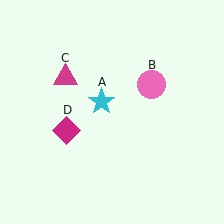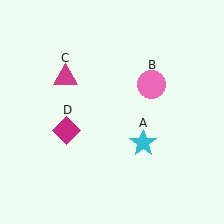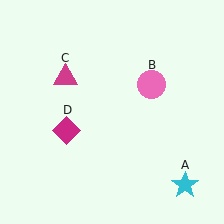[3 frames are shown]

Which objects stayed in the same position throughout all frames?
Pink circle (object B) and magenta triangle (object C) and magenta diamond (object D) remained stationary.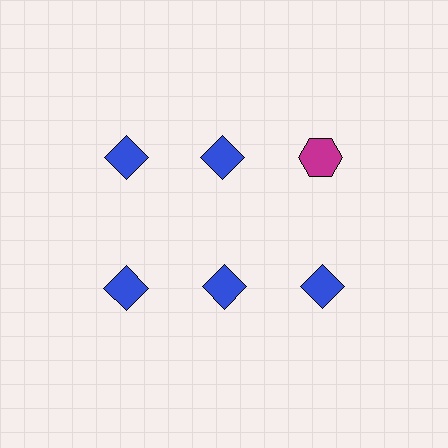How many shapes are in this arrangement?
There are 6 shapes arranged in a grid pattern.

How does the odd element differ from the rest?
It differs in both color (magenta instead of blue) and shape (hexagon instead of diamond).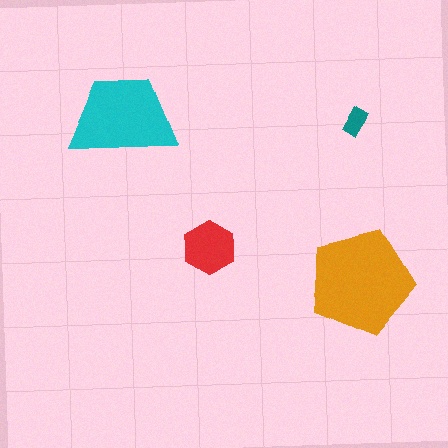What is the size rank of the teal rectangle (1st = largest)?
4th.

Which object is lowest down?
The orange pentagon is bottommost.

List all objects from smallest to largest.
The teal rectangle, the red hexagon, the cyan trapezoid, the orange pentagon.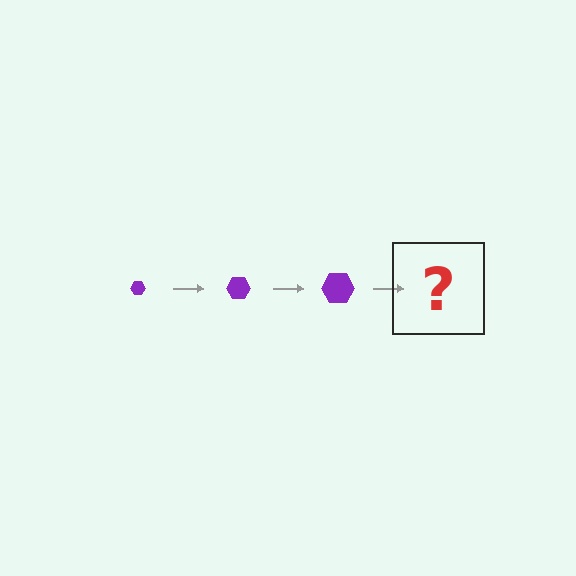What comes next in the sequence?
The next element should be a purple hexagon, larger than the previous one.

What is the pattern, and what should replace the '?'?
The pattern is that the hexagon gets progressively larger each step. The '?' should be a purple hexagon, larger than the previous one.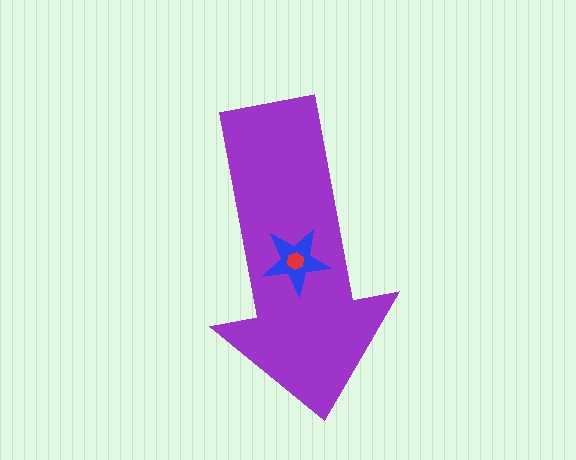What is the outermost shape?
The purple arrow.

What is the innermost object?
The red hexagon.